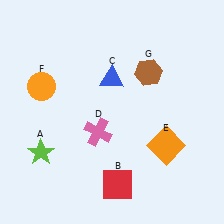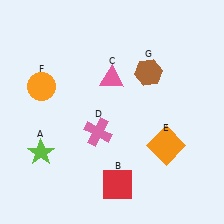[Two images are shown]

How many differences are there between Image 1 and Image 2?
There is 1 difference between the two images.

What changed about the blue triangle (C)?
In Image 1, C is blue. In Image 2, it changed to pink.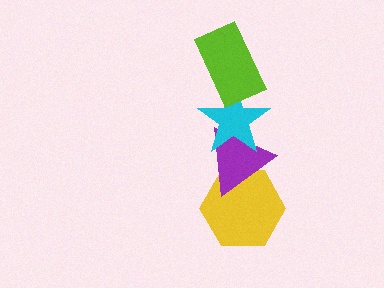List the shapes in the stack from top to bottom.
From top to bottom: the lime rectangle, the cyan star, the purple triangle, the yellow hexagon.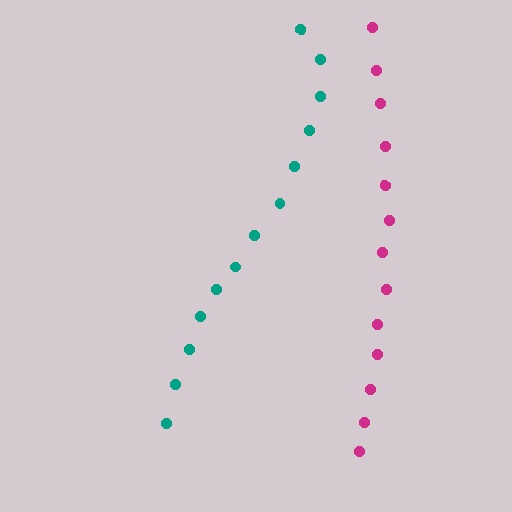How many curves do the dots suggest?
There are 2 distinct paths.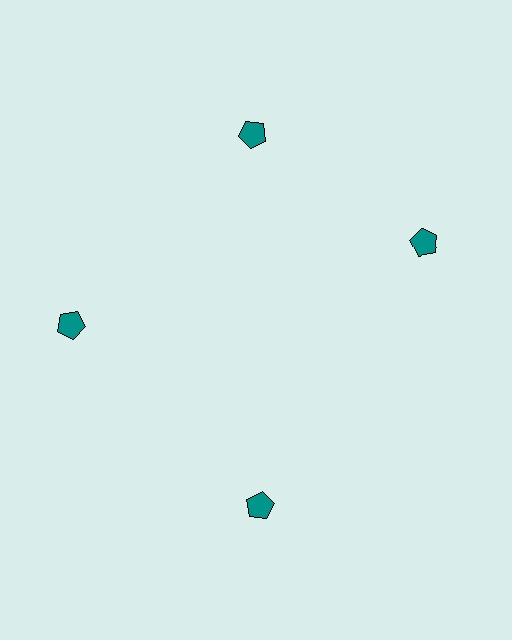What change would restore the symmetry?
The symmetry would be restored by rotating it back into even spacing with its neighbors so that all 4 pentagons sit at equal angles and equal distance from the center.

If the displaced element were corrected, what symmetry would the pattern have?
It would have 4-fold rotational symmetry — the pattern would map onto itself every 90 degrees.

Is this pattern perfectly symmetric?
No. The 4 teal pentagons are arranged in a ring, but one element near the 3 o'clock position is rotated out of alignment along the ring, breaking the 4-fold rotational symmetry.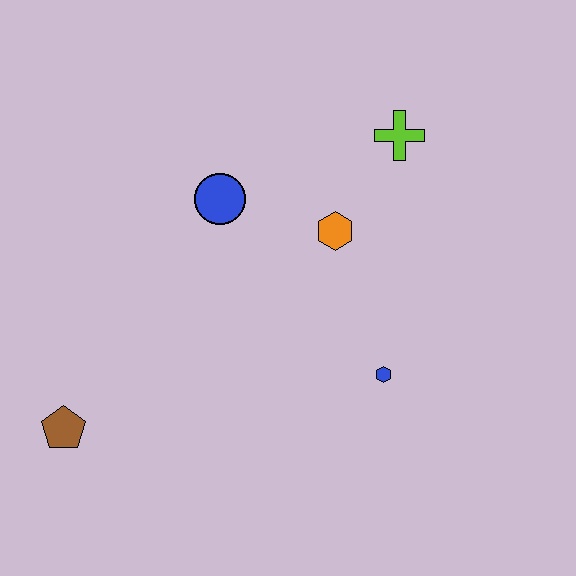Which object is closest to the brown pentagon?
The blue circle is closest to the brown pentagon.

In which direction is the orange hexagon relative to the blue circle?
The orange hexagon is to the right of the blue circle.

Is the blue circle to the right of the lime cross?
No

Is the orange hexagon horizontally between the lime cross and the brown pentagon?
Yes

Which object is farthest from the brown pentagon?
The lime cross is farthest from the brown pentagon.